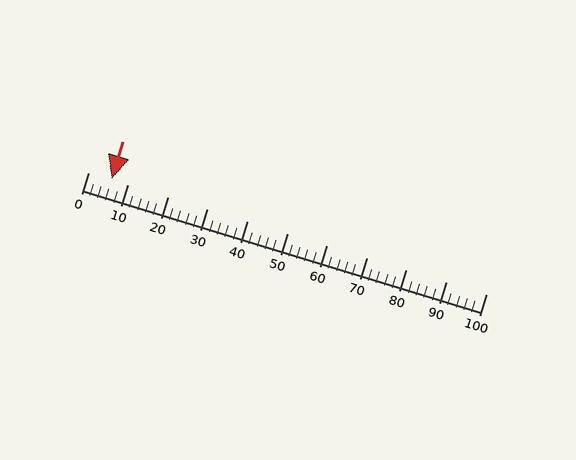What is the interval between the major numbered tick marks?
The major tick marks are spaced 10 units apart.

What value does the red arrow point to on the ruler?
The red arrow points to approximately 6.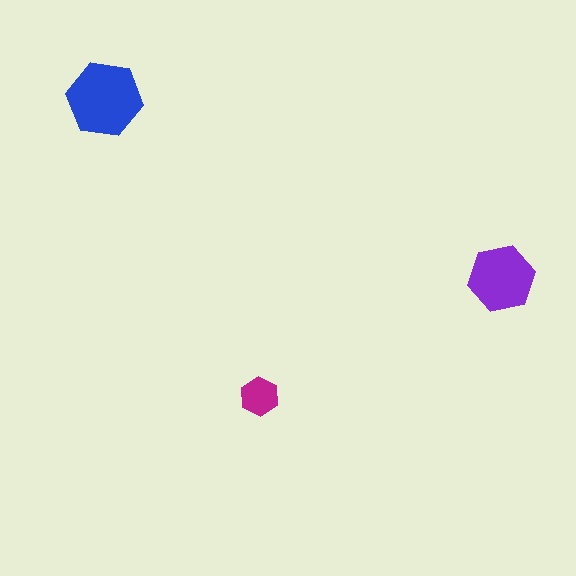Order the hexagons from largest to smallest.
the blue one, the purple one, the magenta one.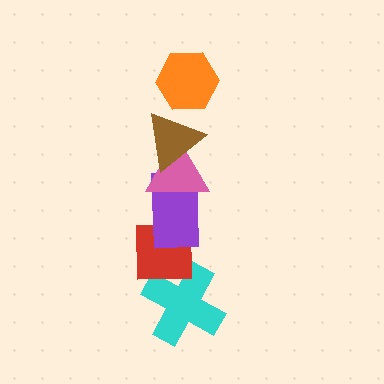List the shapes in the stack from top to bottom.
From top to bottom: the orange hexagon, the brown triangle, the pink triangle, the purple rectangle, the red square, the cyan cross.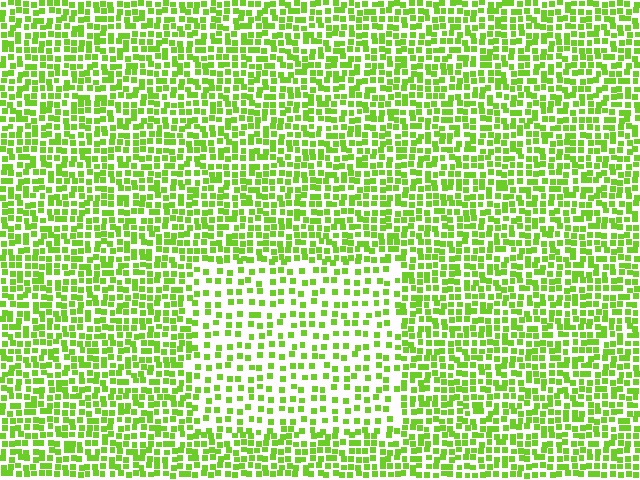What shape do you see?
I see a rectangle.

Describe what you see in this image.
The image contains small lime elements arranged at two different densities. A rectangle-shaped region is visible where the elements are less densely packed than the surrounding area.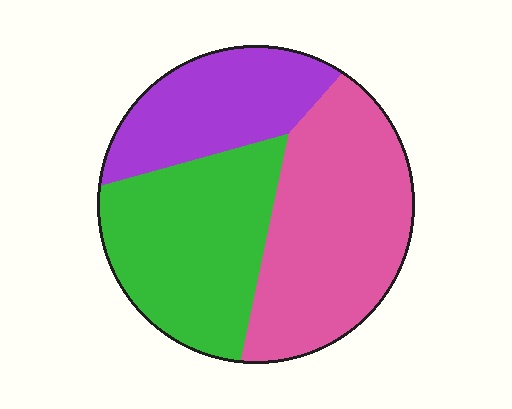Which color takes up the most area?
Pink, at roughly 40%.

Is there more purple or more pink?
Pink.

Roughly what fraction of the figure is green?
Green covers around 35% of the figure.